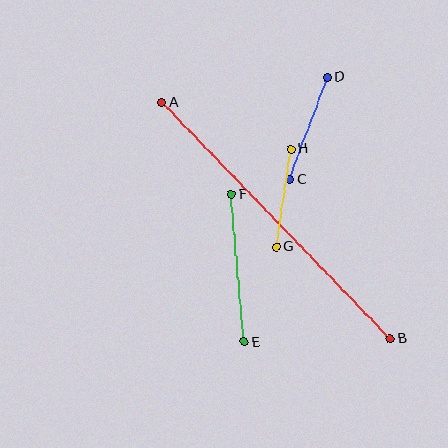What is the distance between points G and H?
The distance is approximately 99 pixels.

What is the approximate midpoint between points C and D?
The midpoint is at approximately (309, 128) pixels.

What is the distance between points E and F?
The distance is approximately 148 pixels.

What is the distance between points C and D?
The distance is approximately 109 pixels.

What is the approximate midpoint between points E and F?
The midpoint is at approximately (238, 268) pixels.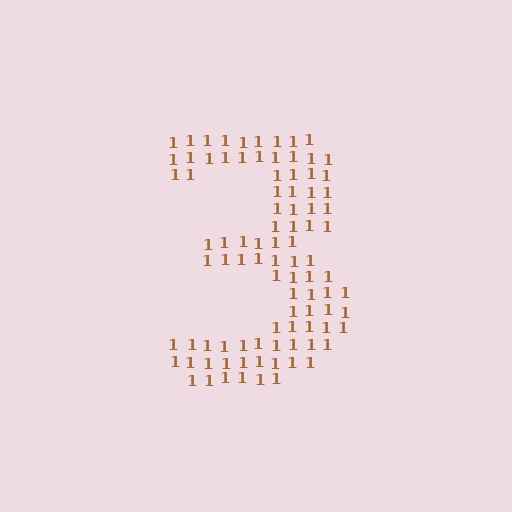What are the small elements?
The small elements are digit 1's.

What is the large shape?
The large shape is the digit 3.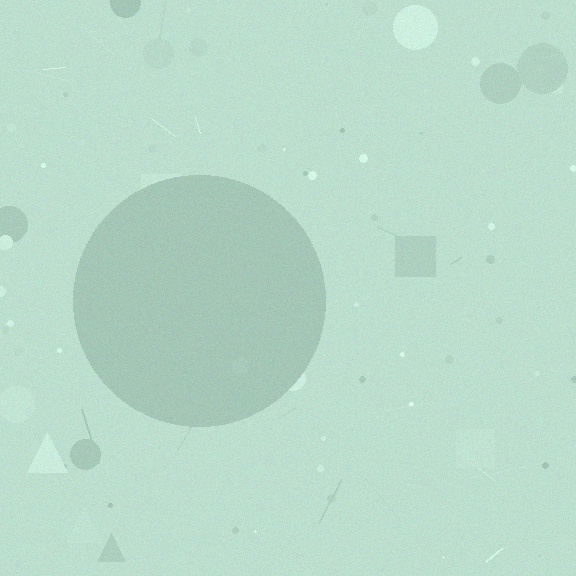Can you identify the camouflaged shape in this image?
The camouflaged shape is a circle.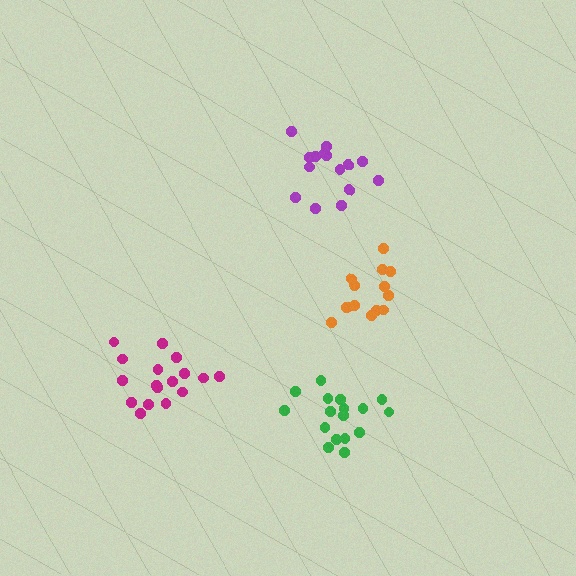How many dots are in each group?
Group 1: 17 dots, Group 2: 13 dots, Group 3: 17 dots, Group 4: 15 dots (62 total).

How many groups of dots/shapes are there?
There are 4 groups.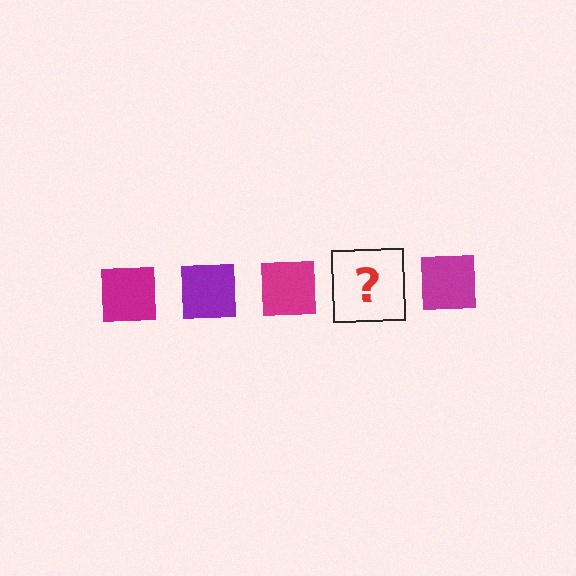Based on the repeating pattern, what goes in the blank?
The blank should be a purple square.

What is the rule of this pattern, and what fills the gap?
The rule is that the pattern cycles through magenta, purple squares. The gap should be filled with a purple square.